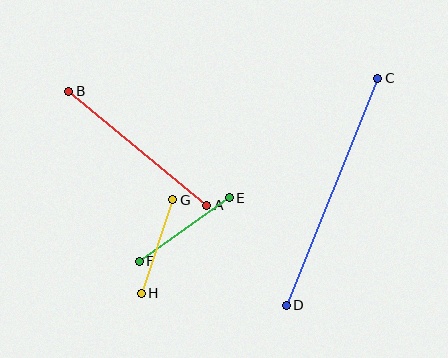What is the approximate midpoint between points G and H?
The midpoint is at approximately (157, 247) pixels.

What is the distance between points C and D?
The distance is approximately 245 pixels.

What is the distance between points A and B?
The distance is approximately 179 pixels.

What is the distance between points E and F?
The distance is approximately 110 pixels.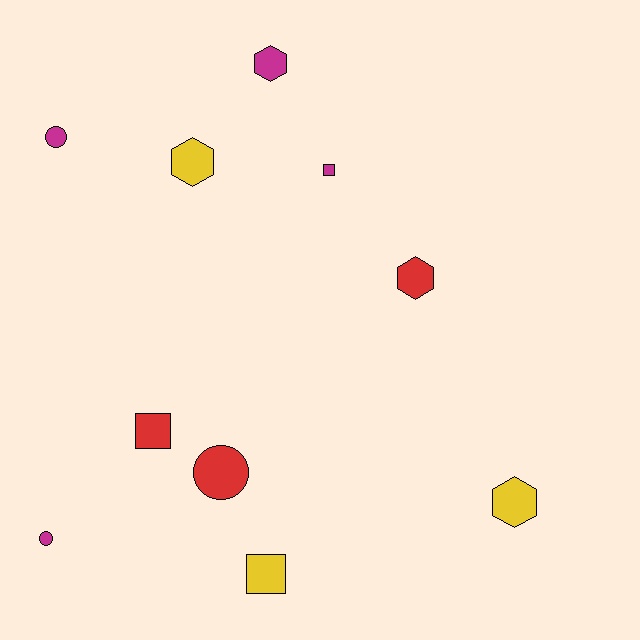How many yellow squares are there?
There is 1 yellow square.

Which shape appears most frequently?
Hexagon, with 4 objects.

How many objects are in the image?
There are 10 objects.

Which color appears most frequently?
Magenta, with 4 objects.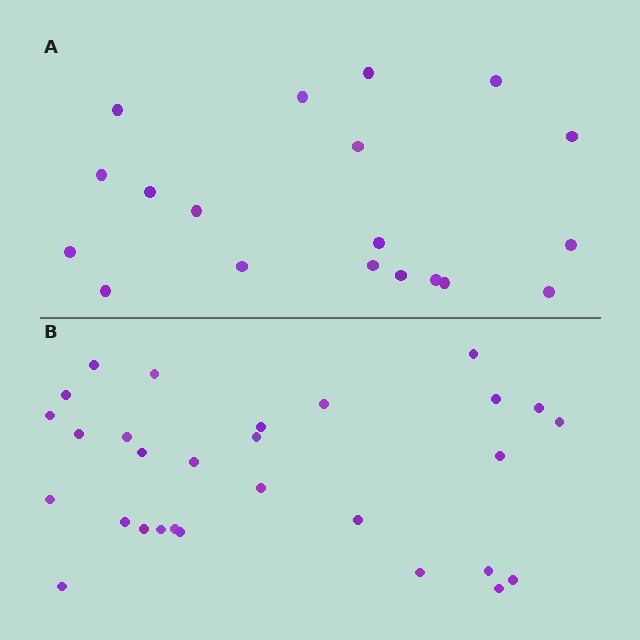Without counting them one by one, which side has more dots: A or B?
Region B (the bottom region) has more dots.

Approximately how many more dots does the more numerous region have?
Region B has roughly 10 or so more dots than region A.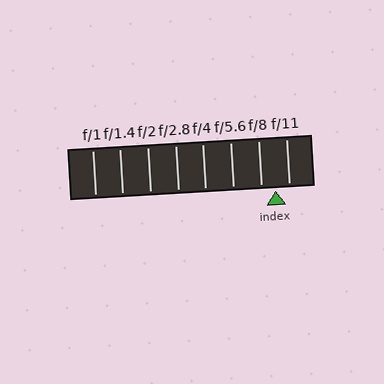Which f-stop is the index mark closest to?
The index mark is closest to f/11.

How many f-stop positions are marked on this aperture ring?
There are 8 f-stop positions marked.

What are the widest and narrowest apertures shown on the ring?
The widest aperture shown is f/1 and the narrowest is f/11.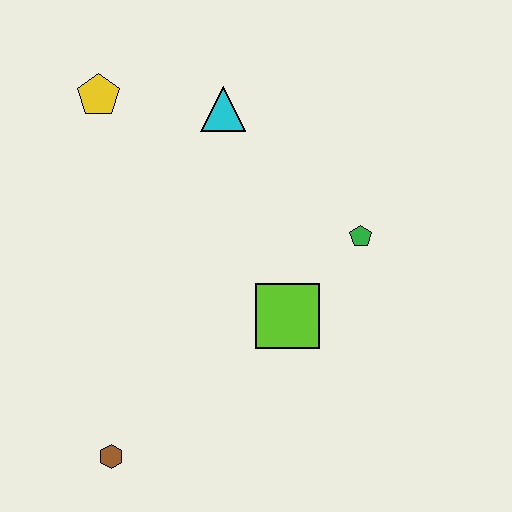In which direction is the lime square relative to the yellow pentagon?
The lime square is below the yellow pentagon.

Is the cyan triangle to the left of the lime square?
Yes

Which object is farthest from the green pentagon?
The brown hexagon is farthest from the green pentagon.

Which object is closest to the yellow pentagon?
The cyan triangle is closest to the yellow pentagon.